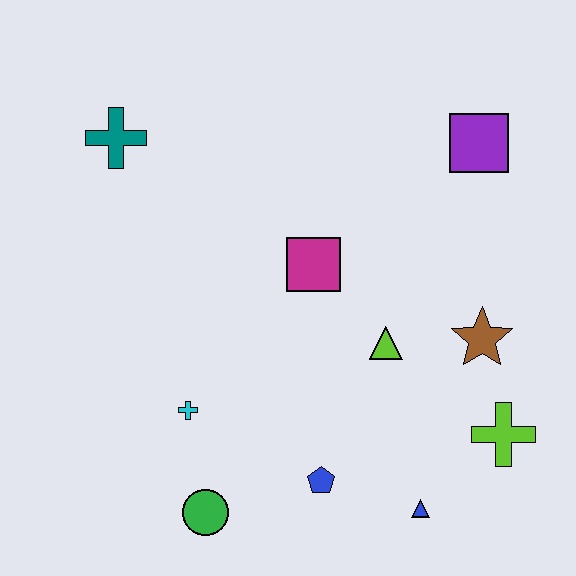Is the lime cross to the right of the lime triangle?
Yes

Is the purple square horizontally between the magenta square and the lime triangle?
No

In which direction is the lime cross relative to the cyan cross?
The lime cross is to the right of the cyan cross.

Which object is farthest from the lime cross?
The teal cross is farthest from the lime cross.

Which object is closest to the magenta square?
The lime triangle is closest to the magenta square.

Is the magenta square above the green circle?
Yes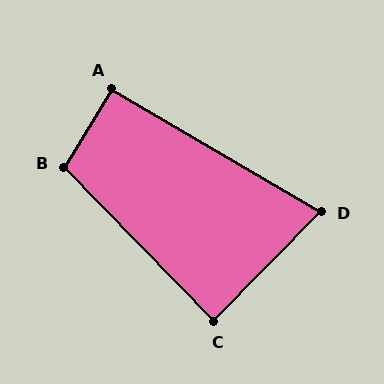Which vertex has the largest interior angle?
B, at approximately 104 degrees.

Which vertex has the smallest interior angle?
D, at approximately 76 degrees.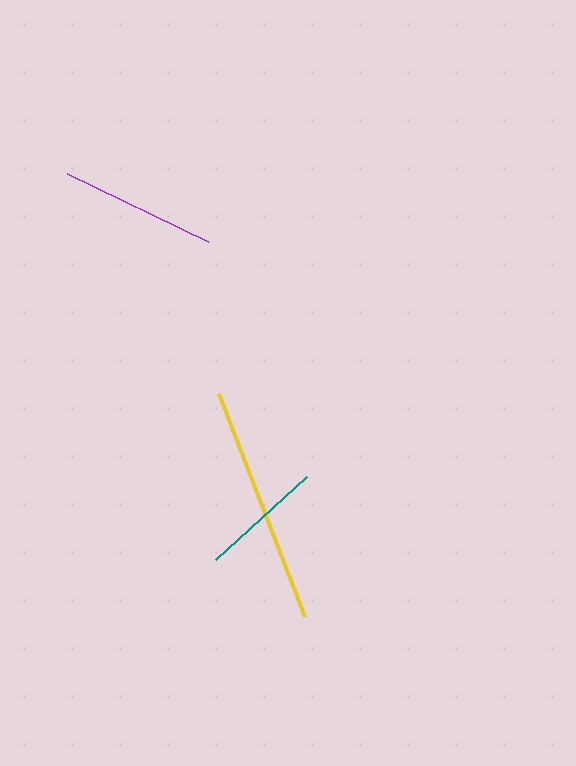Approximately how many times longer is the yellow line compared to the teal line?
The yellow line is approximately 1.9 times the length of the teal line.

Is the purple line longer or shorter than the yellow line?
The yellow line is longer than the purple line.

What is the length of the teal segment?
The teal segment is approximately 123 pixels long.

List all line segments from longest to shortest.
From longest to shortest: yellow, purple, teal.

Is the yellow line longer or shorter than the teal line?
The yellow line is longer than the teal line.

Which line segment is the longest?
The yellow line is the longest at approximately 239 pixels.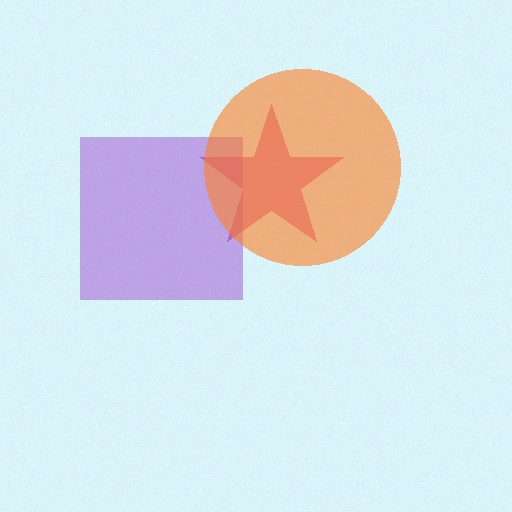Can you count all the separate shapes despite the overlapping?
Yes, there are 3 separate shapes.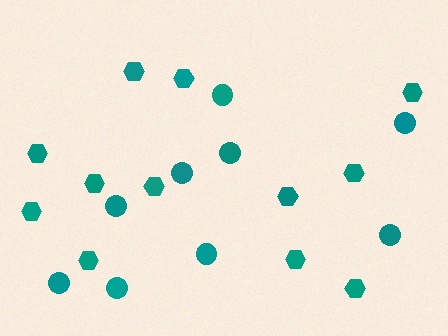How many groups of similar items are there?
There are 2 groups: one group of circles (9) and one group of hexagons (12).